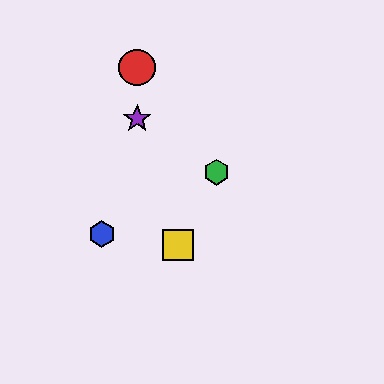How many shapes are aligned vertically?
2 shapes (the red circle, the purple star) are aligned vertically.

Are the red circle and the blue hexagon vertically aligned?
No, the red circle is at x≈137 and the blue hexagon is at x≈102.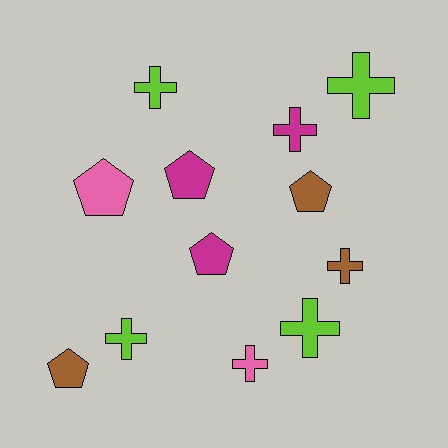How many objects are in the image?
There are 12 objects.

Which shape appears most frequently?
Cross, with 7 objects.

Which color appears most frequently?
Lime, with 4 objects.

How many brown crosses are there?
There is 1 brown cross.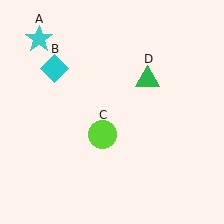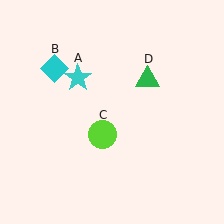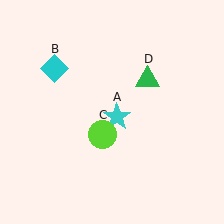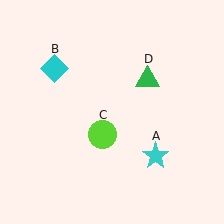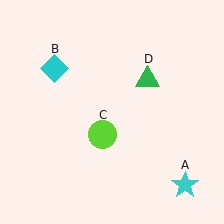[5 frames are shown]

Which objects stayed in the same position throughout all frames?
Cyan diamond (object B) and lime circle (object C) and green triangle (object D) remained stationary.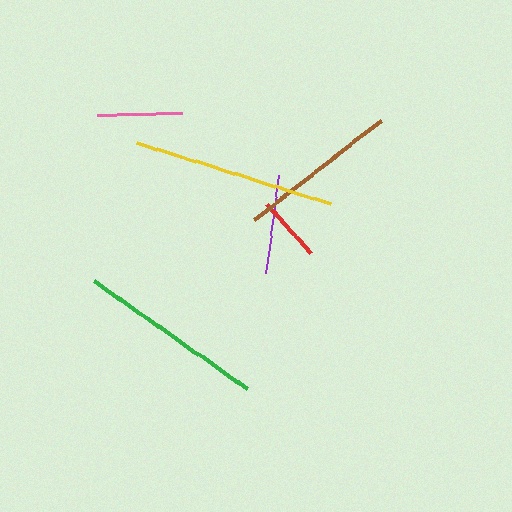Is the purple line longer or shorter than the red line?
The purple line is longer than the red line.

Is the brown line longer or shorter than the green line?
The green line is longer than the brown line.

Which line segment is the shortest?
The red line is the shortest at approximately 66 pixels.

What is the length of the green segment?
The green segment is approximately 187 pixels long.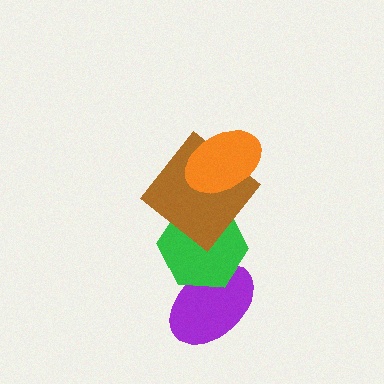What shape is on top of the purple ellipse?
The green hexagon is on top of the purple ellipse.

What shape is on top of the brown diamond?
The orange ellipse is on top of the brown diamond.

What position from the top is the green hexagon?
The green hexagon is 3rd from the top.